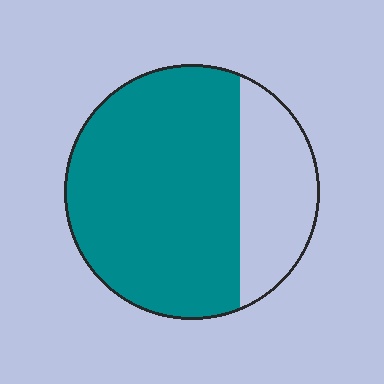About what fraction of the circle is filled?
About three quarters (3/4).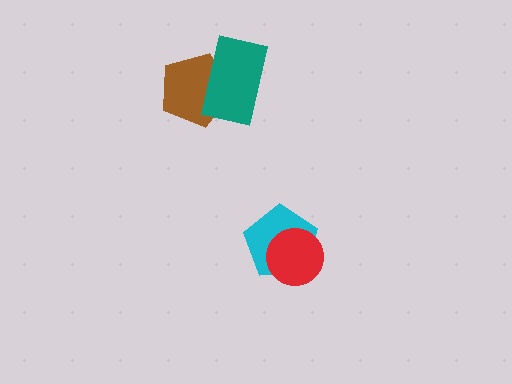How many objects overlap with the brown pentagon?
1 object overlaps with the brown pentagon.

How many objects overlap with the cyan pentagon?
1 object overlaps with the cyan pentagon.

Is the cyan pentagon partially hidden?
Yes, it is partially covered by another shape.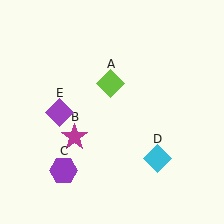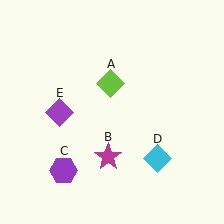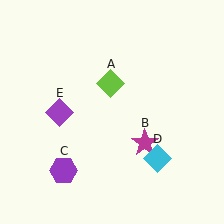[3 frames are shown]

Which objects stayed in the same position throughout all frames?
Lime diamond (object A) and purple hexagon (object C) and cyan diamond (object D) and purple diamond (object E) remained stationary.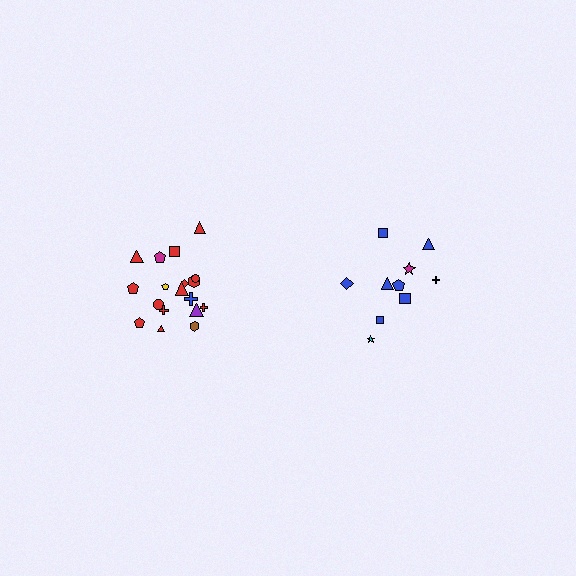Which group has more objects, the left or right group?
The left group.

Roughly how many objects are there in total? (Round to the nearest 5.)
Roughly 30 objects in total.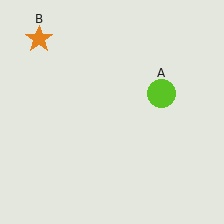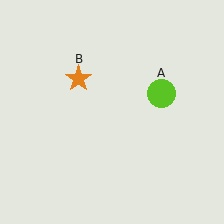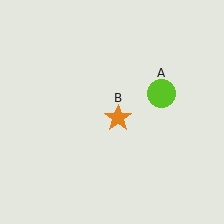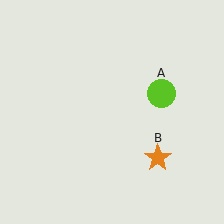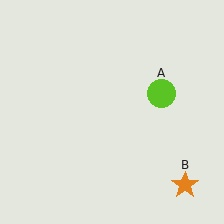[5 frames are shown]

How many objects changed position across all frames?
1 object changed position: orange star (object B).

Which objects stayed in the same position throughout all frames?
Lime circle (object A) remained stationary.